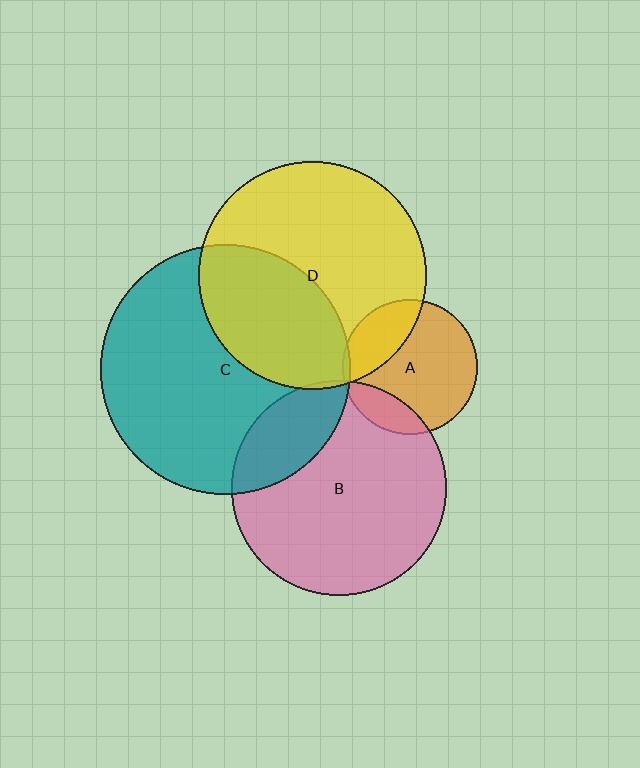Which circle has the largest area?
Circle C (teal).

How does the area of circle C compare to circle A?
Approximately 3.4 times.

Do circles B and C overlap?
Yes.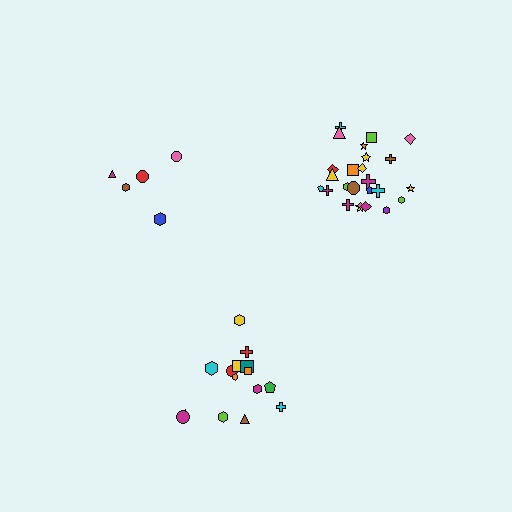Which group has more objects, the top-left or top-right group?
The top-right group.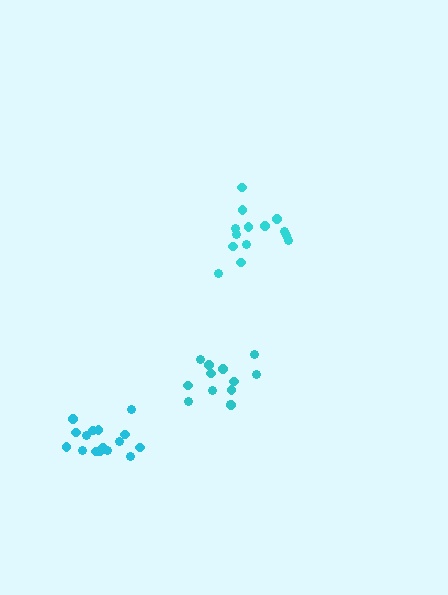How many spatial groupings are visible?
There are 3 spatial groupings.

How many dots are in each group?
Group 1: 14 dots, Group 2: 16 dots, Group 3: 13 dots (43 total).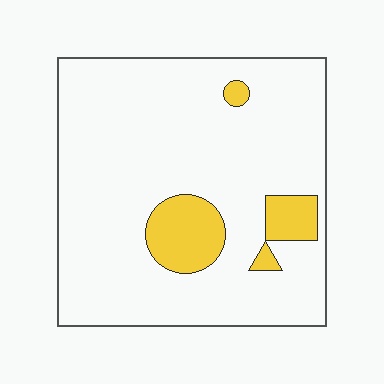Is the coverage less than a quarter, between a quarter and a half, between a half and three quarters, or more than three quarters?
Less than a quarter.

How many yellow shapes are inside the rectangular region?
4.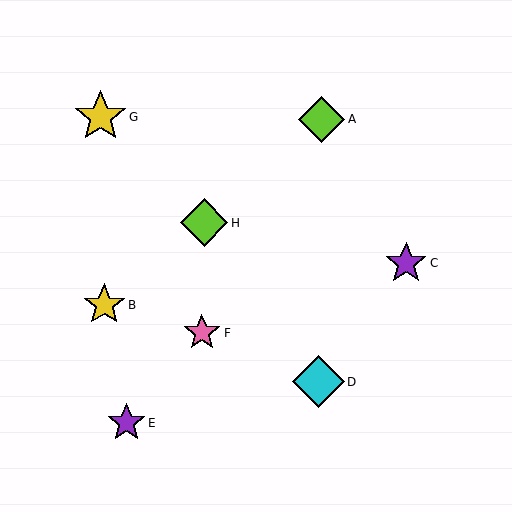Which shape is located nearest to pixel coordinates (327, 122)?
The lime diamond (labeled A) at (322, 119) is nearest to that location.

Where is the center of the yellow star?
The center of the yellow star is at (104, 305).